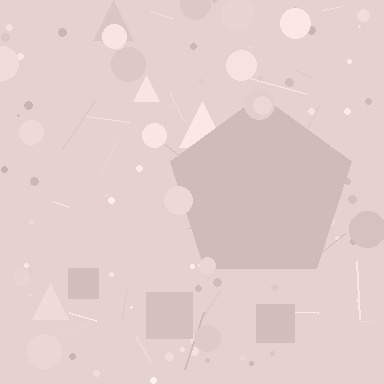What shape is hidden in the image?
A pentagon is hidden in the image.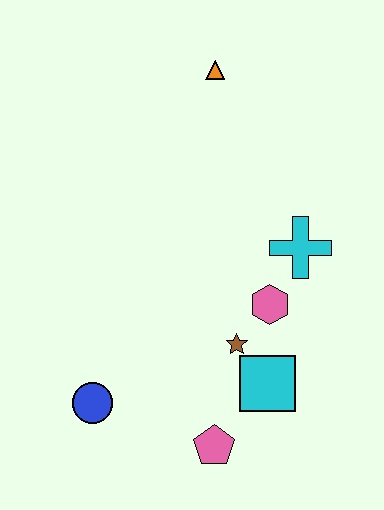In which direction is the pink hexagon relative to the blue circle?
The pink hexagon is to the right of the blue circle.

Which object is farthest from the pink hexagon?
The orange triangle is farthest from the pink hexagon.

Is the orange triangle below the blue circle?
No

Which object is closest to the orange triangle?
The cyan cross is closest to the orange triangle.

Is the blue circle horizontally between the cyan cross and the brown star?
No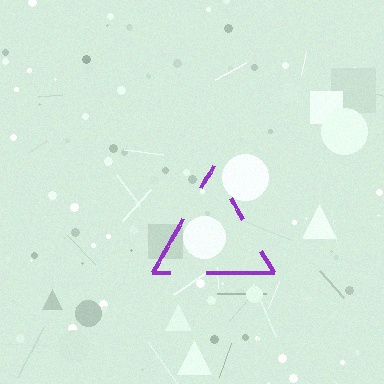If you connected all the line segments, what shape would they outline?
They would outline a triangle.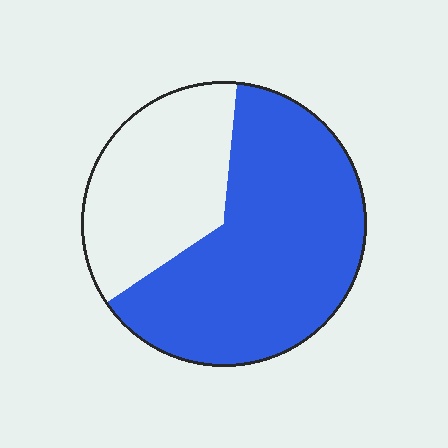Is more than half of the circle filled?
Yes.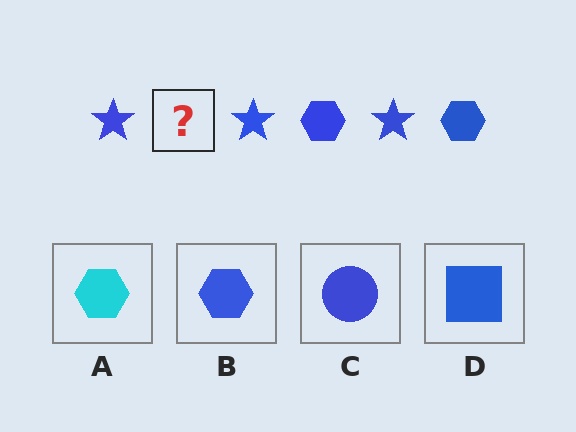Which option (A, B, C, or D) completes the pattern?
B.